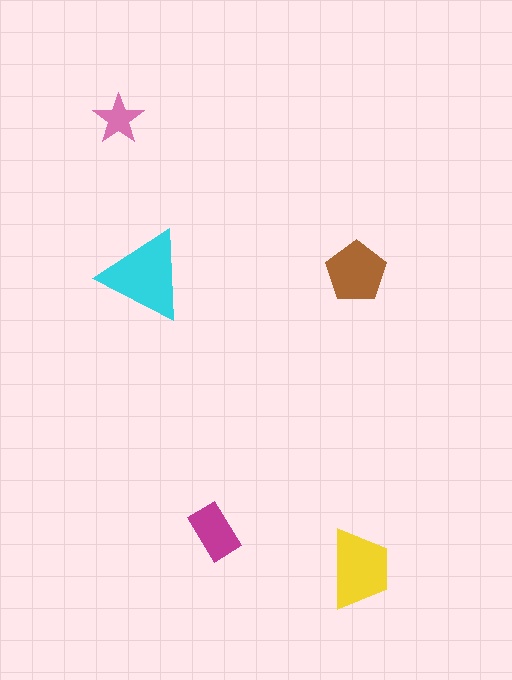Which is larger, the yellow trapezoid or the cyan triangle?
The cyan triangle.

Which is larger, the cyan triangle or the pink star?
The cyan triangle.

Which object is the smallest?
The pink star.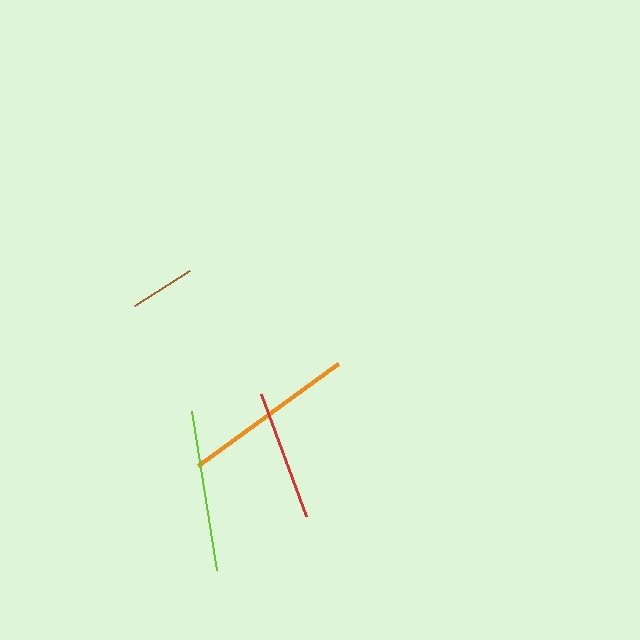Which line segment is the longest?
The orange line is the longest at approximately 174 pixels.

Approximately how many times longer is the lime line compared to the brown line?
The lime line is approximately 2.5 times the length of the brown line.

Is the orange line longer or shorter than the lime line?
The orange line is longer than the lime line.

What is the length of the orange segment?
The orange segment is approximately 174 pixels long.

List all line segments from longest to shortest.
From longest to shortest: orange, lime, red, brown.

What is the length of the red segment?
The red segment is approximately 131 pixels long.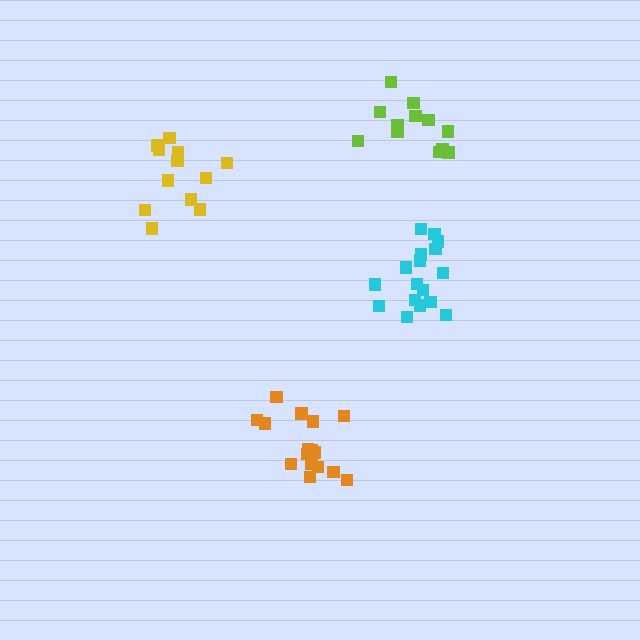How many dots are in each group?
Group 1: 17 dots, Group 2: 16 dots, Group 3: 12 dots, Group 4: 12 dots (57 total).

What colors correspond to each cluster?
The clusters are colored: cyan, orange, yellow, lime.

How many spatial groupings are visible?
There are 4 spatial groupings.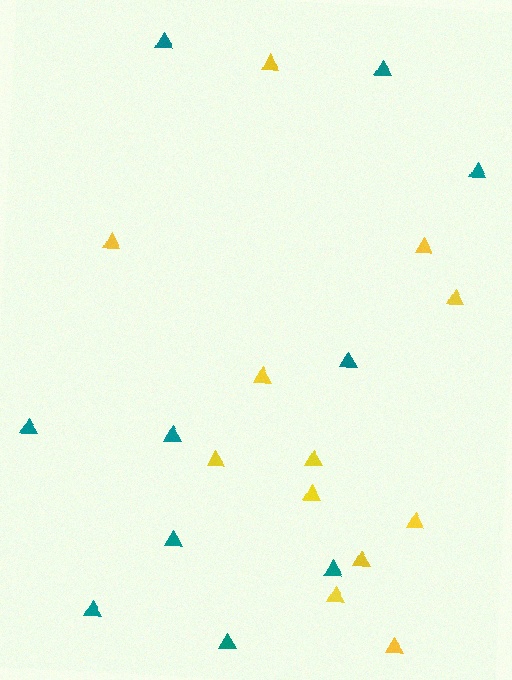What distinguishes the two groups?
There are 2 groups: one group of yellow triangles (12) and one group of teal triangles (10).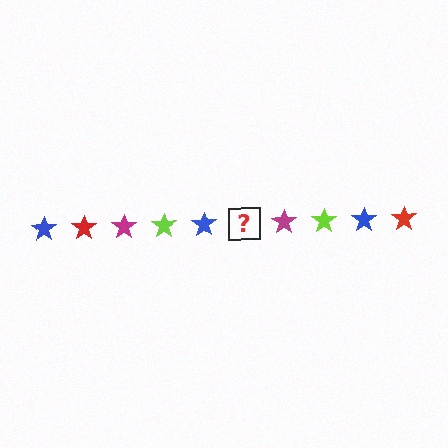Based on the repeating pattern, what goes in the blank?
The blank should be a red star.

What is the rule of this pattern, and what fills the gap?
The rule is that the pattern cycles through blue, red, magenta, lime stars. The gap should be filled with a red star.